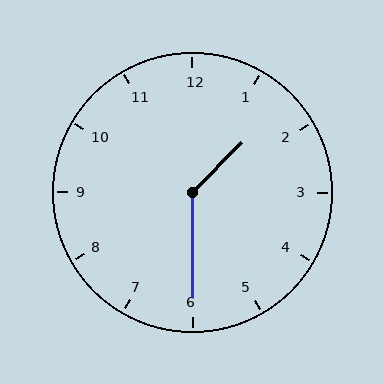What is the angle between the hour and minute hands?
Approximately 135 degrees.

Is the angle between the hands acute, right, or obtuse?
It is obtuse.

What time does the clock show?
1:30.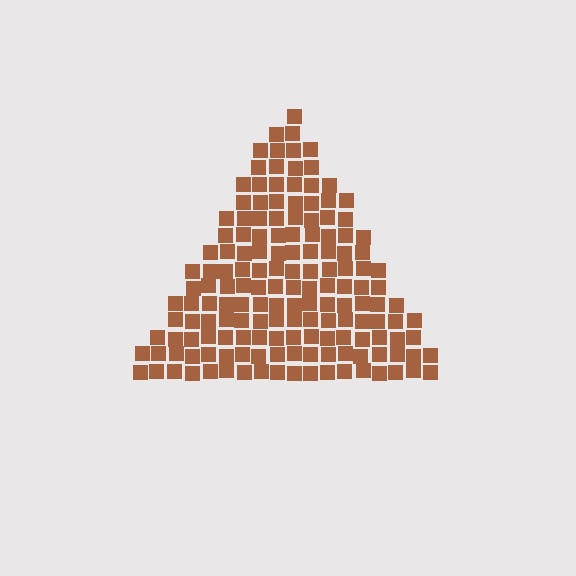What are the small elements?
The small elements are squares.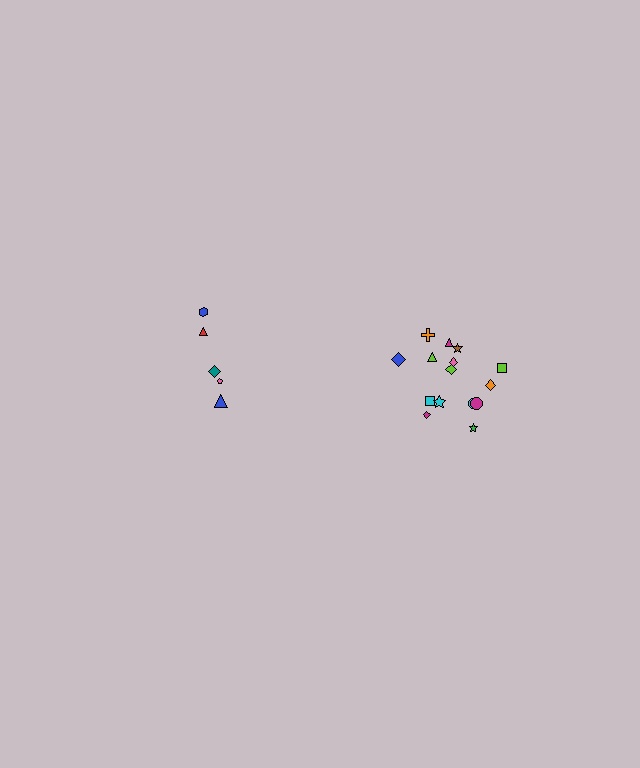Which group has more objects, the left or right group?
The right group.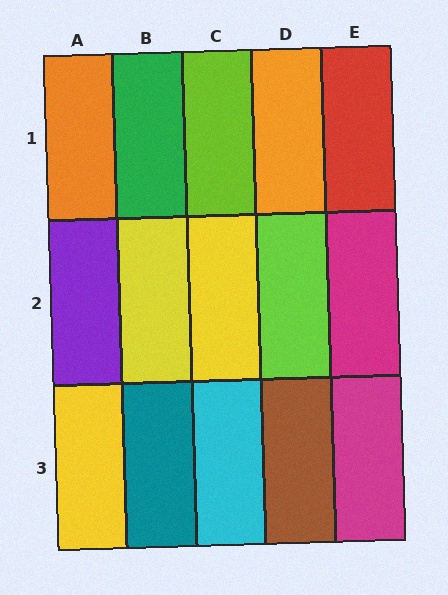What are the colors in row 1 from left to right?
Orange, green, lime, orange, red.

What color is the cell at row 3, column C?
Cyan.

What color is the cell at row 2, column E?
Magenta.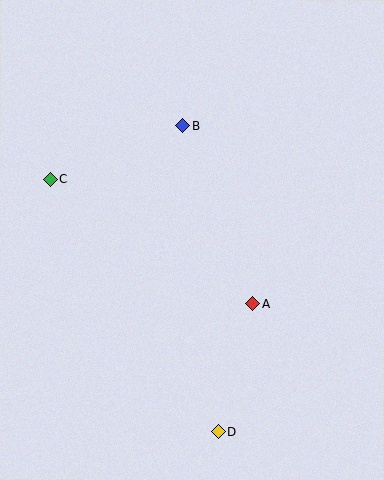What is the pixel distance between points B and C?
The distance between B and C is 143 pixels.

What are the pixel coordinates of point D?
Point D is at (218, 432).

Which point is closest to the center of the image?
Point A at (252, 304) is closest to the center.